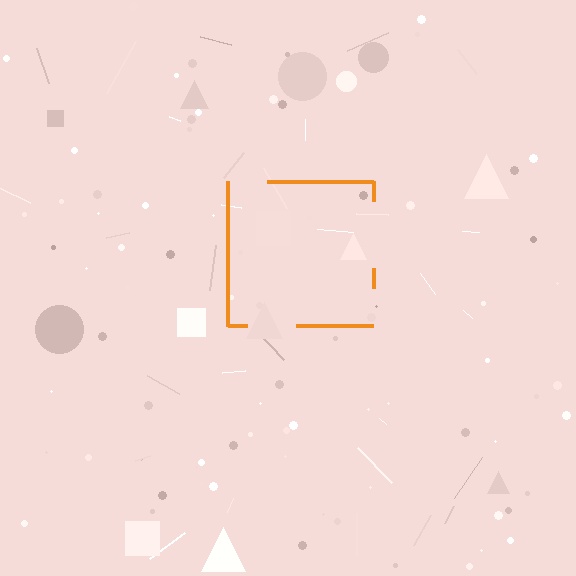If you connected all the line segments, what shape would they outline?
They would outline a square.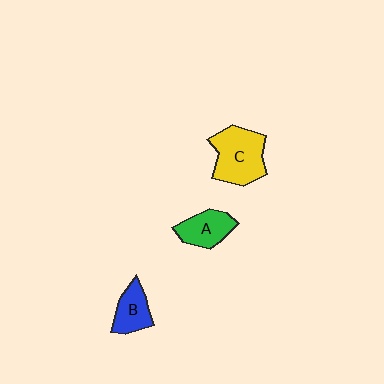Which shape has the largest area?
Shape C (yellow).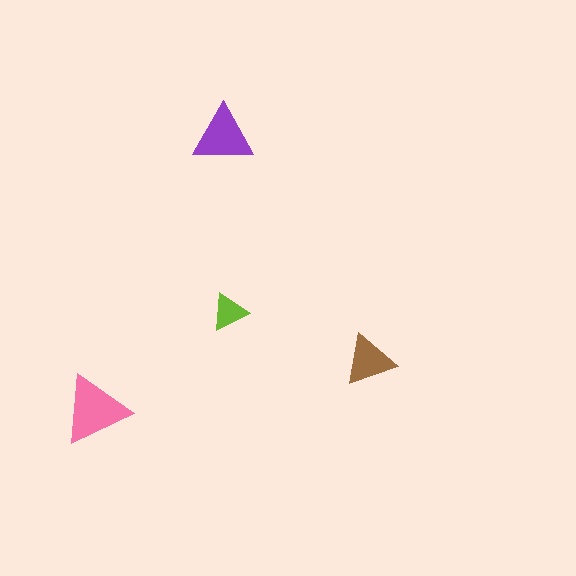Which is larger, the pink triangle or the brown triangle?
The pink one.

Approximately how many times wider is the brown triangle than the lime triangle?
About 1.5 times wider.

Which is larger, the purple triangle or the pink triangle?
The pink one.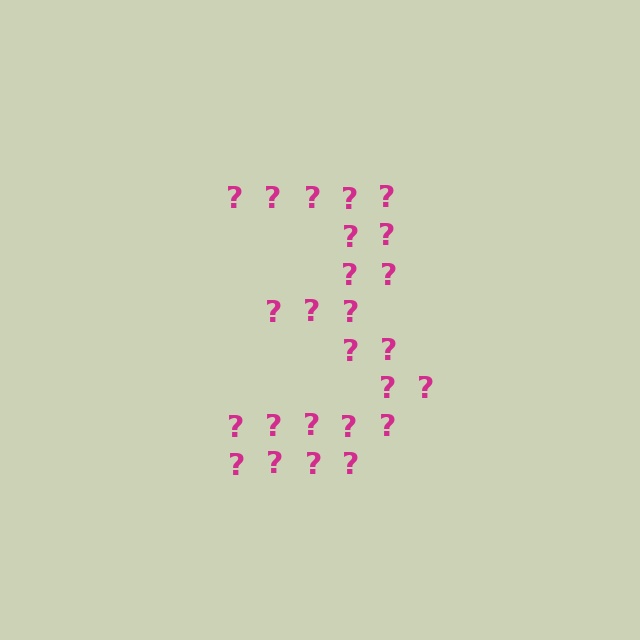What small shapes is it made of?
It is made of small question marks.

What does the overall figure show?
The overall figure shows the digit 3.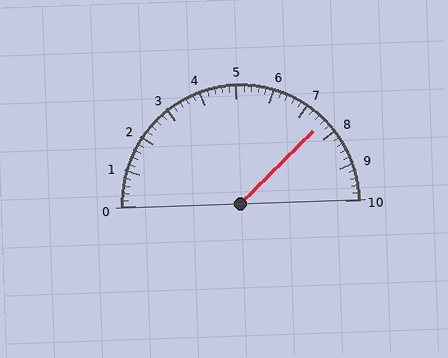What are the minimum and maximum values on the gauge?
The gauge ranges from 0 to 10.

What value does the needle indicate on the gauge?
The needle indicates approximately 7.6.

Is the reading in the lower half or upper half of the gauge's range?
The reading is in the upper half of the range (0 to 10).